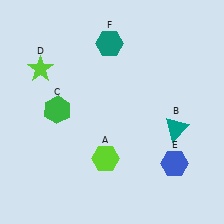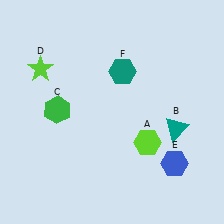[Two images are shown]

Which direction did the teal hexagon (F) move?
The teal hexagon (F) moved down.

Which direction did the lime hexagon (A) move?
The lime hexagon (A) moved right.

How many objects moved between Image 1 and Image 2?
2 objects moved between the two images.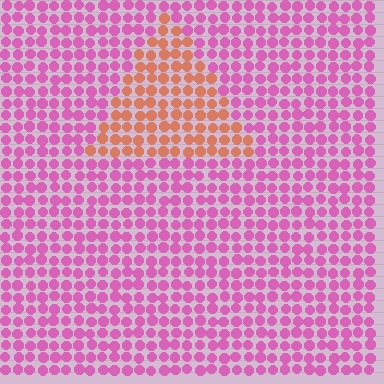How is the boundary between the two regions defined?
The boundary is defined purely by a slight shift in hue (about 56 degrees). Spacing, size, and orientation are identical on both sides.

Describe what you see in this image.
The image is filled with small pink elements in a uniform arrangement. A triangle-shaped region is visible where the elements are tinted to a slightly different hue, forming a subtle color boundary.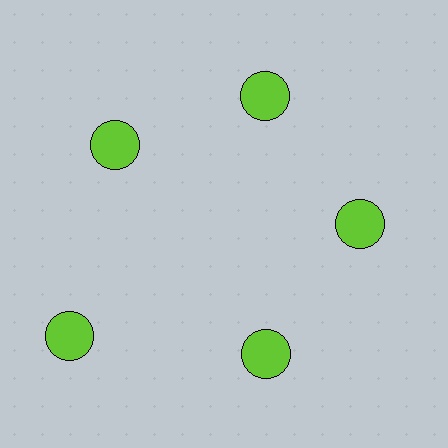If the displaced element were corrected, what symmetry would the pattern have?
It would have 5-fold rotational symmetry — the pattern would map onto itself every 72 degrees.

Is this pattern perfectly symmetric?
No. The 5 lime circles are arranged in a ring, but one element near the 8 o'clock position is pushed outward from the center, breaking the 5-fold rotational symmetry.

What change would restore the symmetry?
The symmetry would be restored by moving it inward, back onto the ring so that all 5 circles sit at equal angles and equal distance from the center.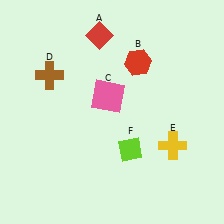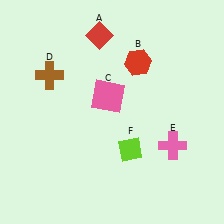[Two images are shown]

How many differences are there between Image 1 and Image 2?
There is 1 difference between the two images.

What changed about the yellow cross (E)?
In Image 1, E is yellow. In Image 2, it changed to pink.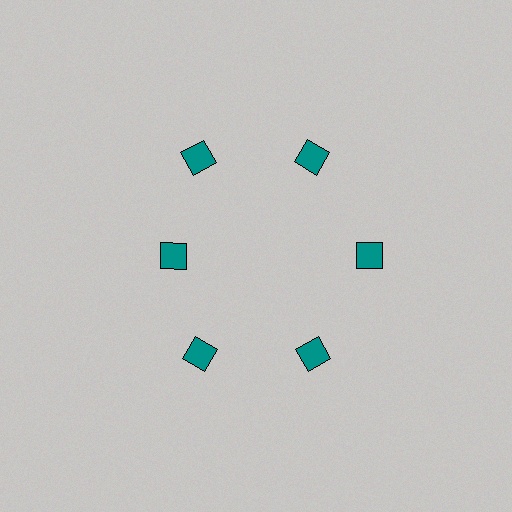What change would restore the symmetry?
The symmetry would be restored by moving it outward, back onto the ring so that all 6 diamonds sit at equal angles and equal distance from the center.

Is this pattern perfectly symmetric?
No. The 6 teal diamonds are arranged in a ring, but one element near the 9 o'clock position is pulled inward toward the center, breaking the 6-fold rotational symmetry.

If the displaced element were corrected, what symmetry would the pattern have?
It would have 6-fold rotational symmetry — the pattern would map onto itself every 60 degrees.